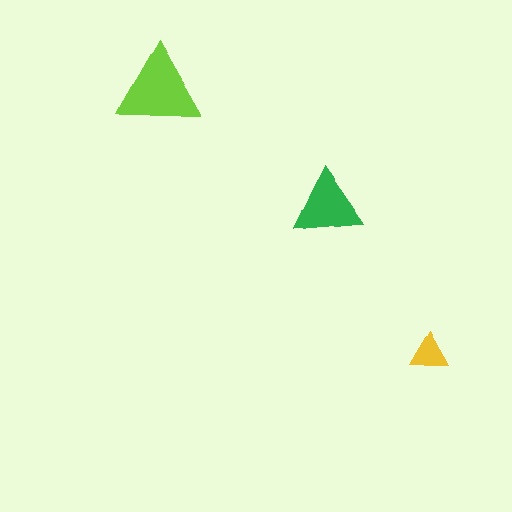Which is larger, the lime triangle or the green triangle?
The lime one.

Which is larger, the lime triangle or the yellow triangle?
The lime one.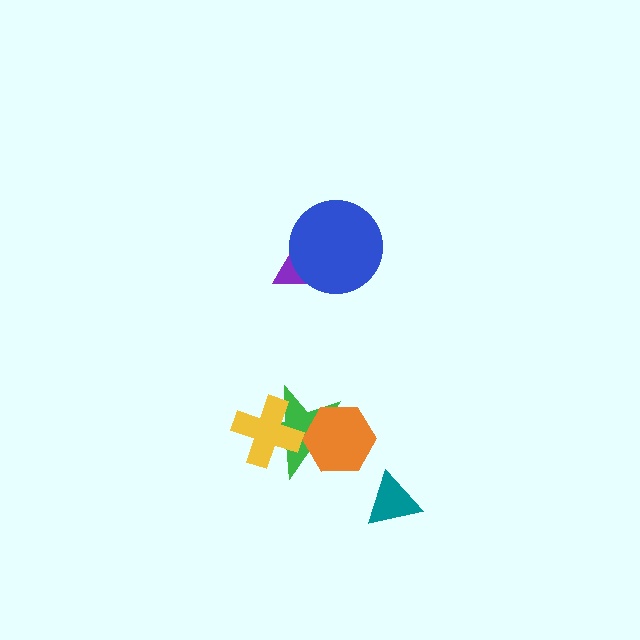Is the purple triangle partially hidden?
Yes, it is partially covered by another shape.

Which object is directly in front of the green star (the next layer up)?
The yellow cross is directly in front of the green star.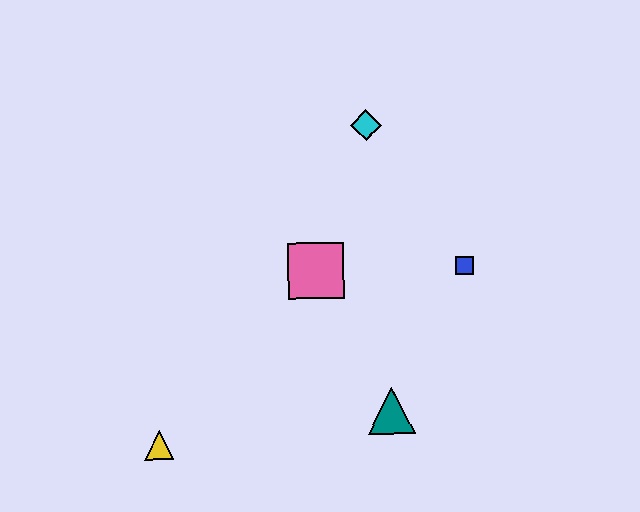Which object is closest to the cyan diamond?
The pink square is closest to the cyan diamond.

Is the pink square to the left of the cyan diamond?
Yes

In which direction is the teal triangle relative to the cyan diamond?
The teal triangle is below the cyan diamond.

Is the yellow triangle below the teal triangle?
Yes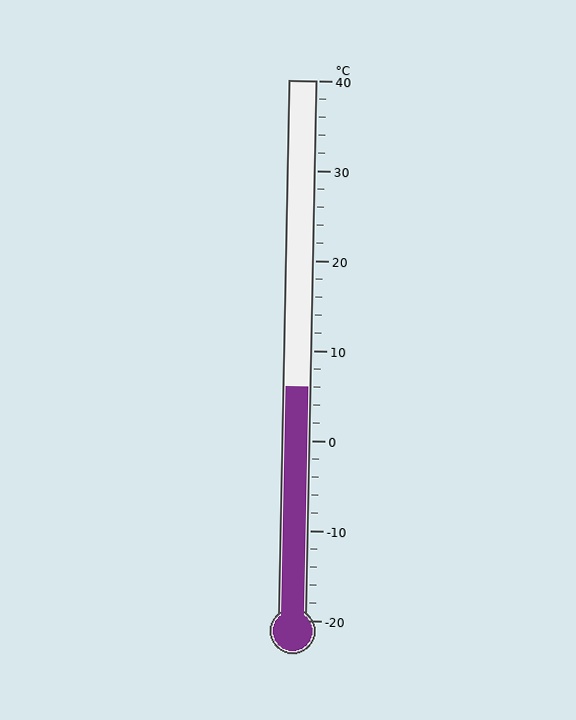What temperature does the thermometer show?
The thermometer shows approximately 6°C.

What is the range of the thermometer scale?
The thermometer scale ranges from -20°C to 40°C.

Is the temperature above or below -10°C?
The temperature is above -10°C.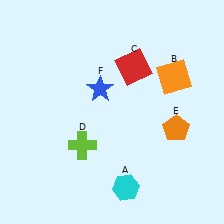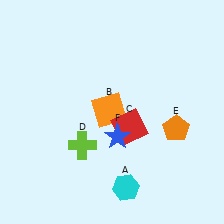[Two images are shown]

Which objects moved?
The objects that moved are: the orange square (B), the red square (C), the blue star (F).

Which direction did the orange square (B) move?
The orange square (B) moved left.